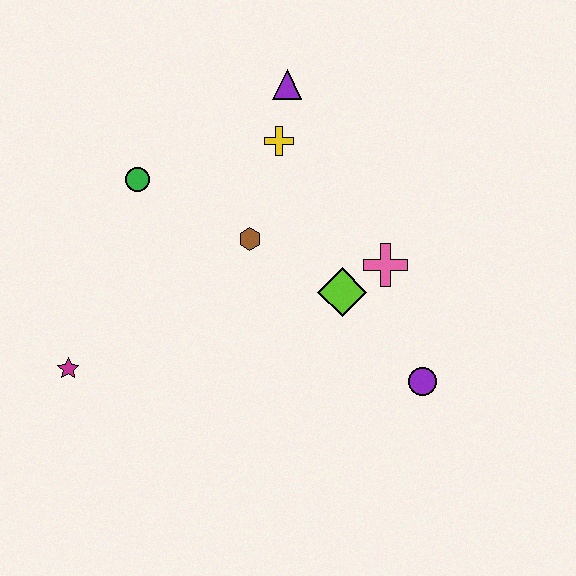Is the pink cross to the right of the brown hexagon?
Yes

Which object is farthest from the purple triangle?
The magenta star is farthest from the purple triangle.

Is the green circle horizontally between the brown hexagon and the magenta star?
Yes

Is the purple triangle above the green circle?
Yes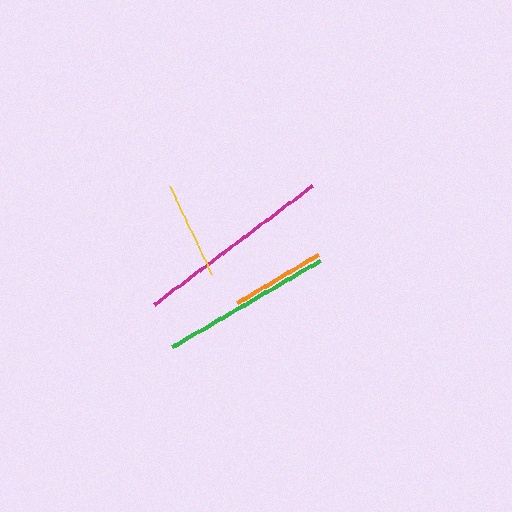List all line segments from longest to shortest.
From longest to shortest: magenta, green, yellow, orange.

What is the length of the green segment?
The green segment is approximately 172 pixels long.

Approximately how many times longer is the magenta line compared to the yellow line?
The magenta line is approximately 2.0 times the length of the yellow line.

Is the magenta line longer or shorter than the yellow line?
The magenta line is longer than the yellow line.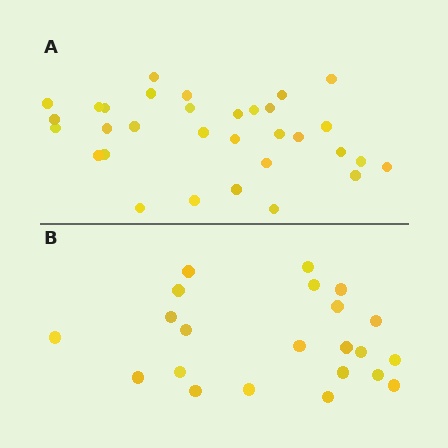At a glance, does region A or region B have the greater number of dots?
Region A (the top region) has more dots.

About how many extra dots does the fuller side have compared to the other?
Region A has roughly 10 or so more dots than region B.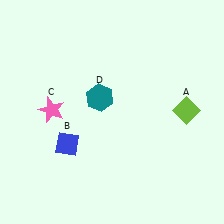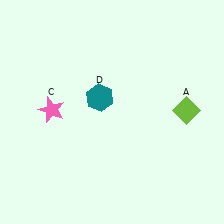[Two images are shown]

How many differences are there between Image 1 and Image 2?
There is 1 difference between the two images.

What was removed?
The blue diamond (B) was removed in Image 2.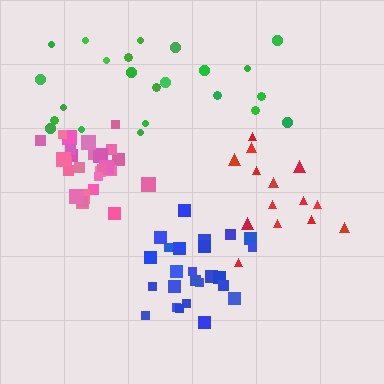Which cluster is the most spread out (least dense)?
Green.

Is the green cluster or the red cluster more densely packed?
Red.